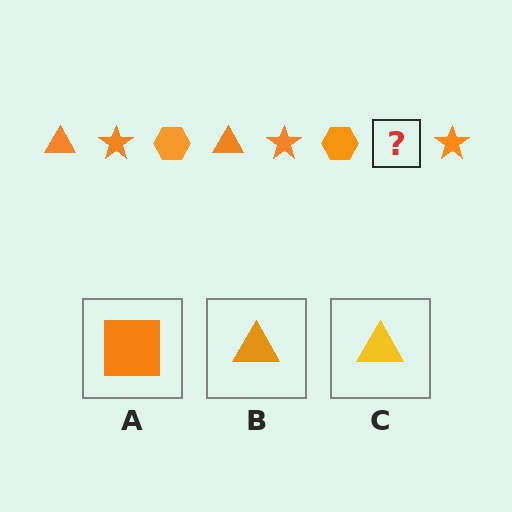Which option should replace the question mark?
Option B.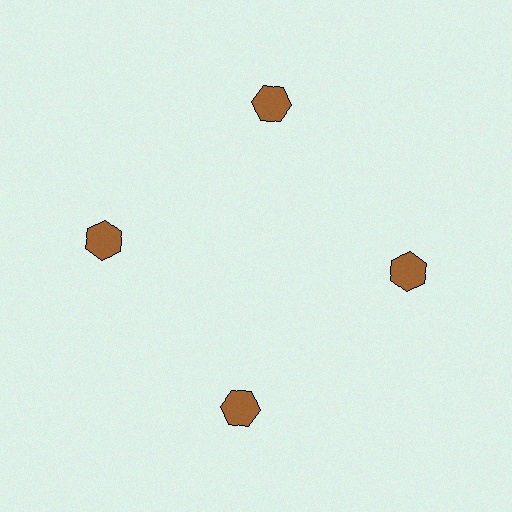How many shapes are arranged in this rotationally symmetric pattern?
There are 4 shapes, arranged in 4 groups of 1.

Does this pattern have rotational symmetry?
Yes, this pattern has 4-fold rotational symmetry. It looks the same after rotating 90 degrees around the center.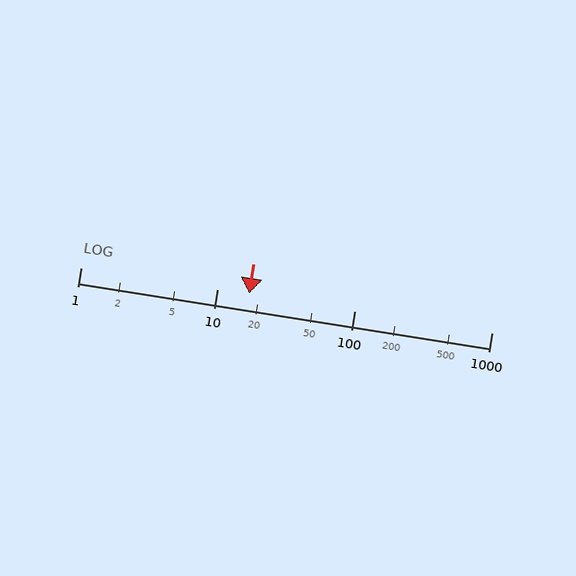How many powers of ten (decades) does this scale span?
The scale spans 3 decades, from 1 to 1000.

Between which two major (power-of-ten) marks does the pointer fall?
The pointer is between 10 and 100.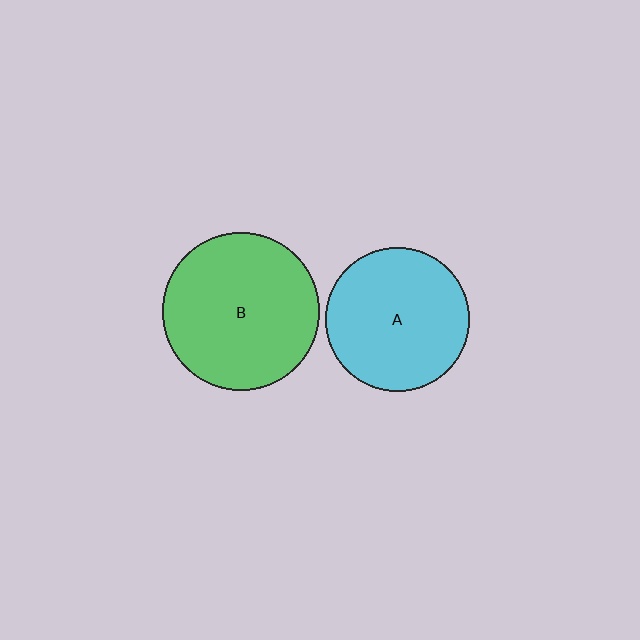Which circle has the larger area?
Circle B (green).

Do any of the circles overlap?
No, none of the circles overlap.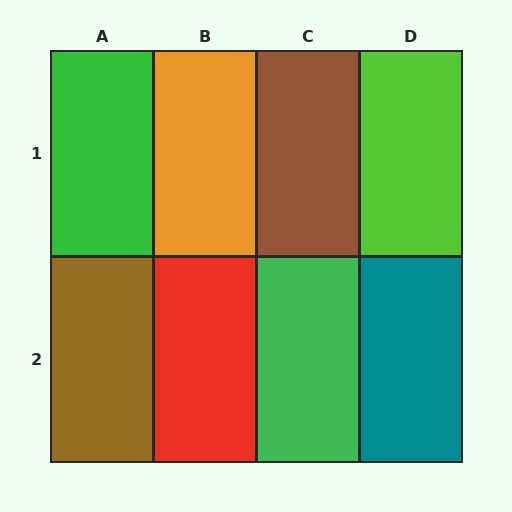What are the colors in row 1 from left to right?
Green, orange, brown, lime.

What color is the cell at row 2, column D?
Teal.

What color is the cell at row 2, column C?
Green.